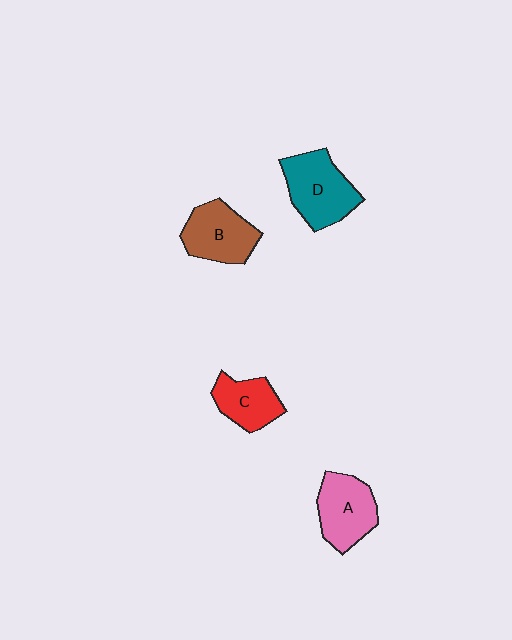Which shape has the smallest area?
Shape C (red).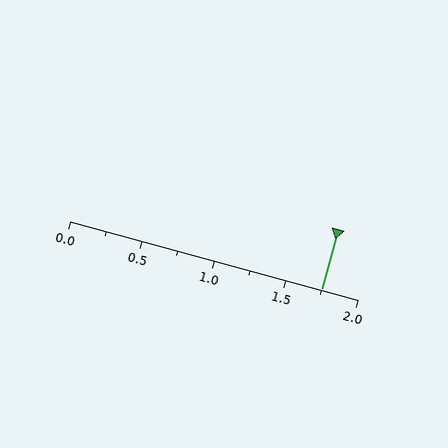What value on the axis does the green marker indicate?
The marker indicates approximately 1.75.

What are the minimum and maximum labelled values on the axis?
The axis runs from 0.0 to 2.0.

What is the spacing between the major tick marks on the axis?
The major ticks are spaced 0.5 apart.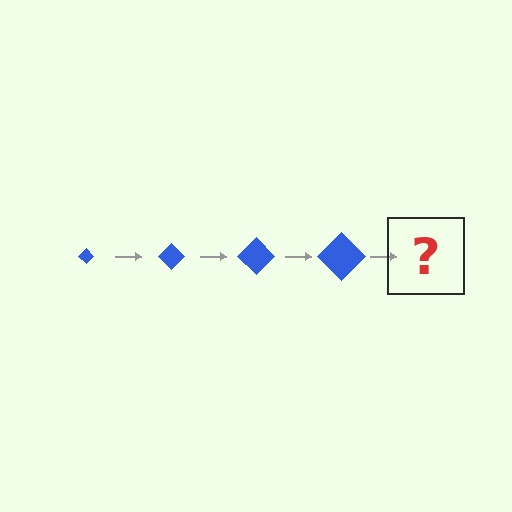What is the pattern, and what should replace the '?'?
The pattern is that the diamond gets progressively larger each step. The '?' should be a blue diamond, larger than the previous one.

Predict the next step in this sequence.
The next step is a blue diamond, larger than the previous one.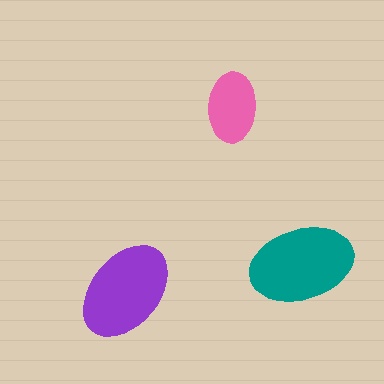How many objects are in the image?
There are 3 objects in the image.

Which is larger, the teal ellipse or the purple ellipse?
The teal one.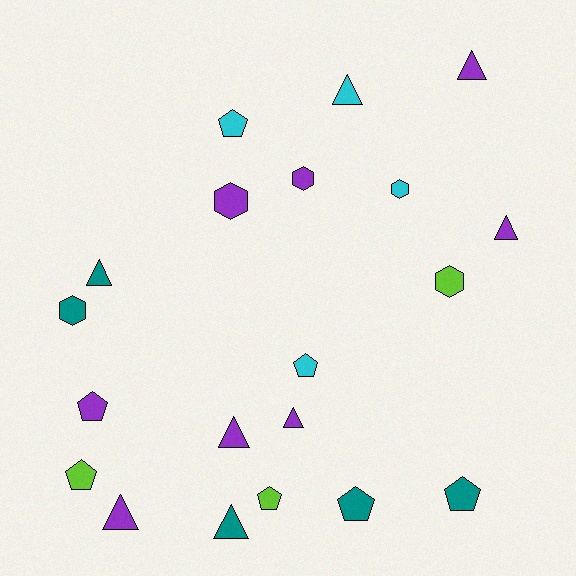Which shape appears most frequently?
Triangle, with 8 objects.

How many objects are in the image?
There are 20 objects.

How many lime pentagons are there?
There are 2 lime pentagons.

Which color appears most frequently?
Purple, with 8 objects.